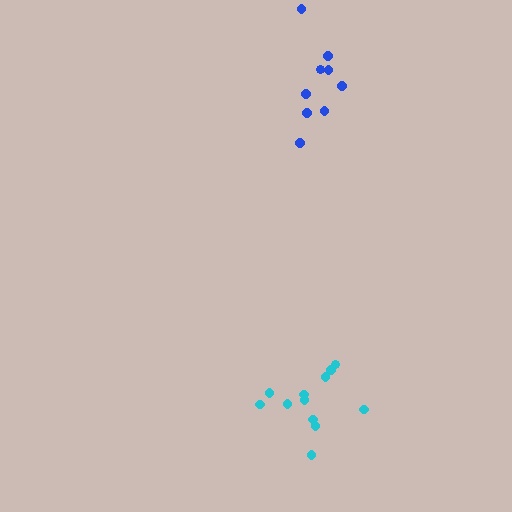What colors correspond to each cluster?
The clusters are colored: cyan, blue.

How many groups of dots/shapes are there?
There are 2 groups.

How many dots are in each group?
Group 1: 12 dots, Group 2: 9 dots (21 total).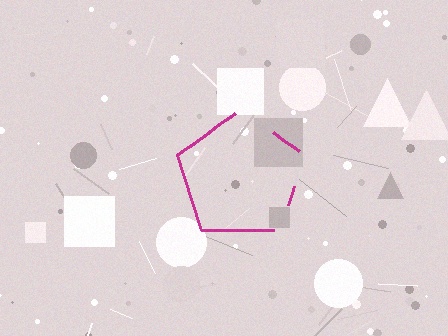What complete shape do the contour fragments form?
The contour fragments form a pentagon.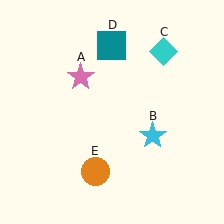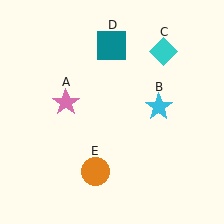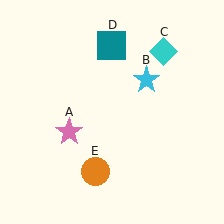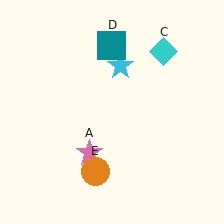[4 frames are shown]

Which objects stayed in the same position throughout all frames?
Cyan diamond (object C) and teal square (object D) and orange circle (object E) remained stationary.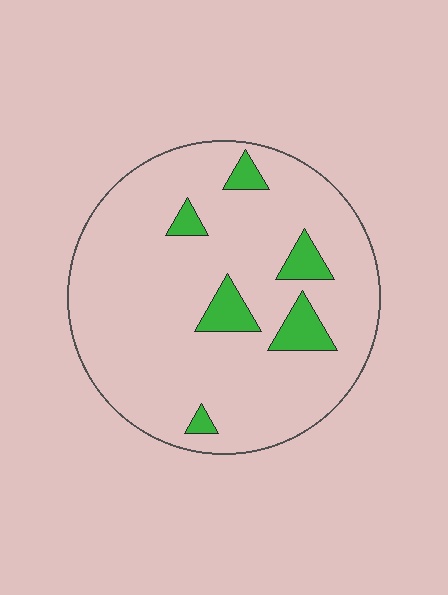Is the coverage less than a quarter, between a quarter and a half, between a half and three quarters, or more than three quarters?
Less than a quarter.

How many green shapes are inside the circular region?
6.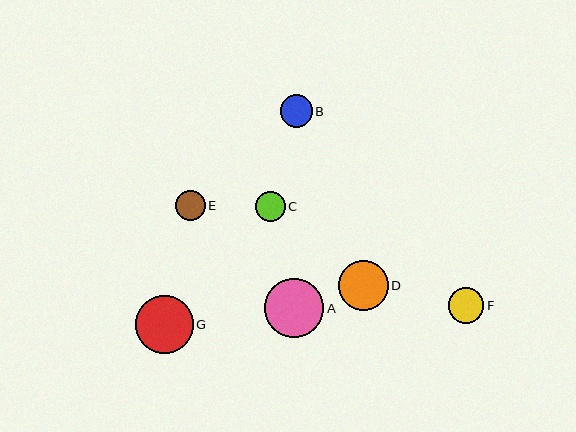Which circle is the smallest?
Circle E is the smallest with a size of approximately 30 pixels.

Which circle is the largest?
Circle A is the largest with a size of approximately 59 pixels.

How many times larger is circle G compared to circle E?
Circle G is approximately 1.9 times the size of circle E.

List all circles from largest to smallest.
From largest to smallest: A, G, D, F, B, C, E.